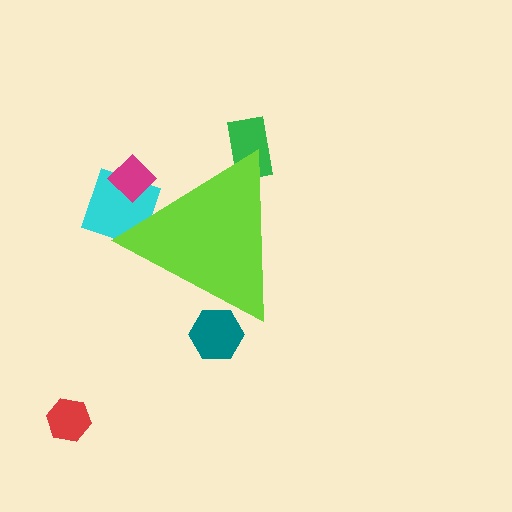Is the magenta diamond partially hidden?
Yes, the magenta diamond is partially hidden behind the lime triangle.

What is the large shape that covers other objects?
A lime triangle.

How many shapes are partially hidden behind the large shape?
4 shapes are partially hidden.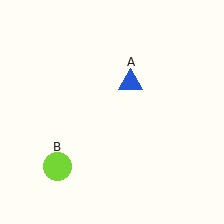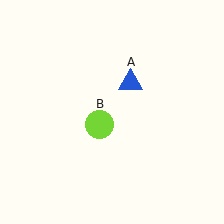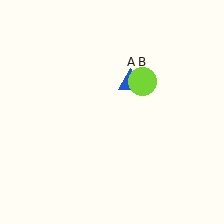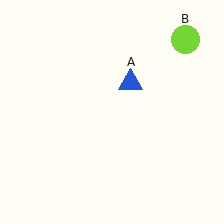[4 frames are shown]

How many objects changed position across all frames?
1 object changed position: lime circle (object B).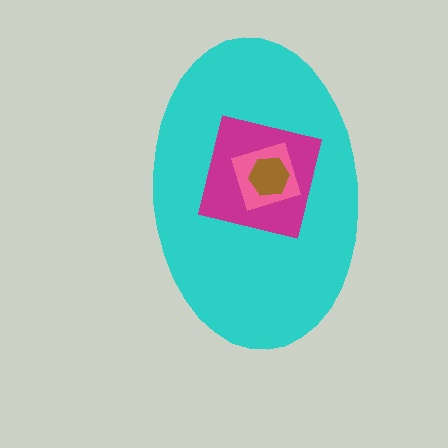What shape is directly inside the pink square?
The brown hexagon.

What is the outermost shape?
The cyan ellipse.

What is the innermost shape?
The brown hexagon.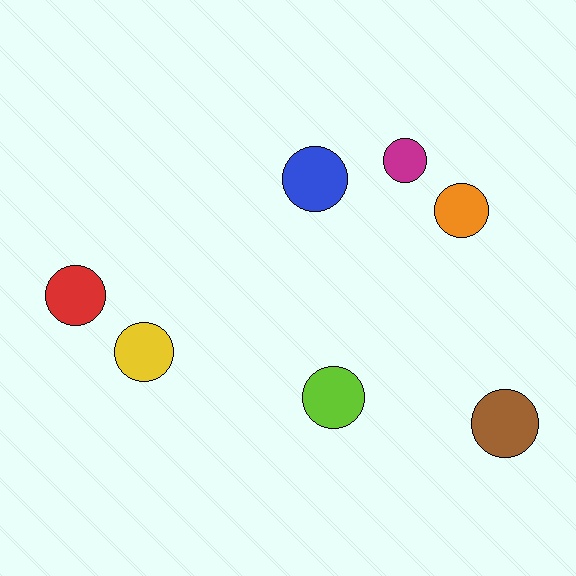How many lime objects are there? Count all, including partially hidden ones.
There is 1 lime object.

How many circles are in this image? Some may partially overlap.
There are 7 circles.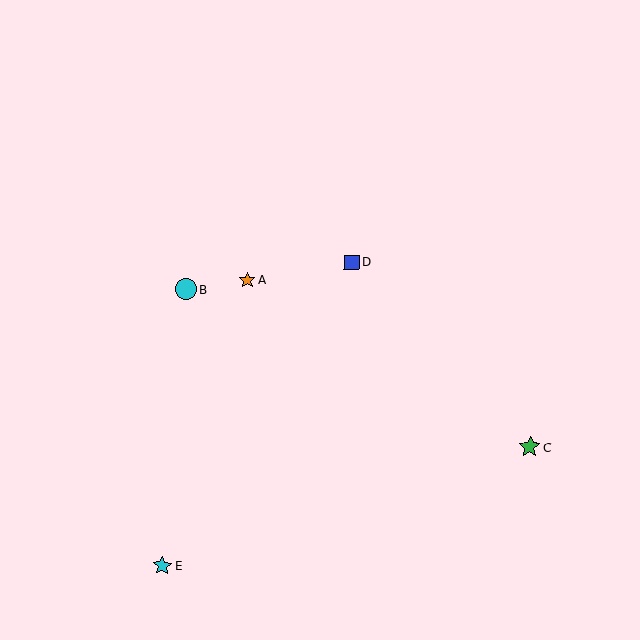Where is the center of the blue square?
The center of the blue square is at (352, 262).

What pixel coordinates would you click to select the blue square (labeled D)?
Click at (352, 262) to select the blue square D.